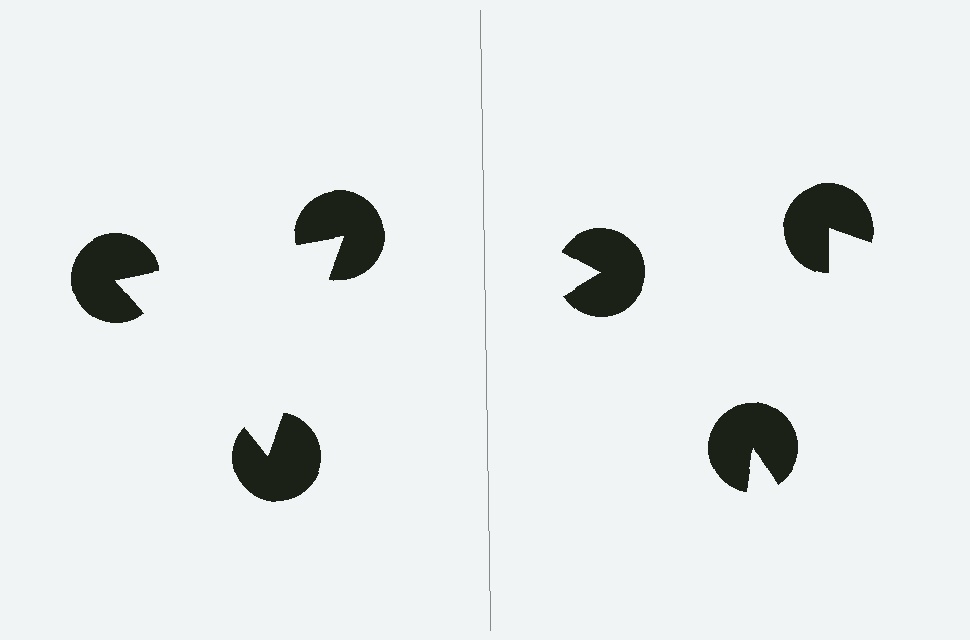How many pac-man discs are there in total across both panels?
6 — 3 on each side.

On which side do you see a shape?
An illusory triangle appears on the left side. On the right side the wedge cuts are rotated, so no coherent shape forms.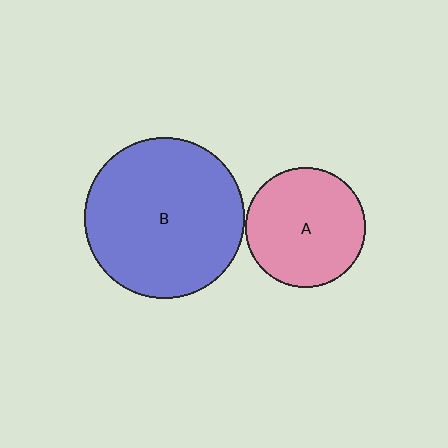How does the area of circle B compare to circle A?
Approximately 1.8 times.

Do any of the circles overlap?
No, none of the circles overlap.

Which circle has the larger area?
Circle B (blue).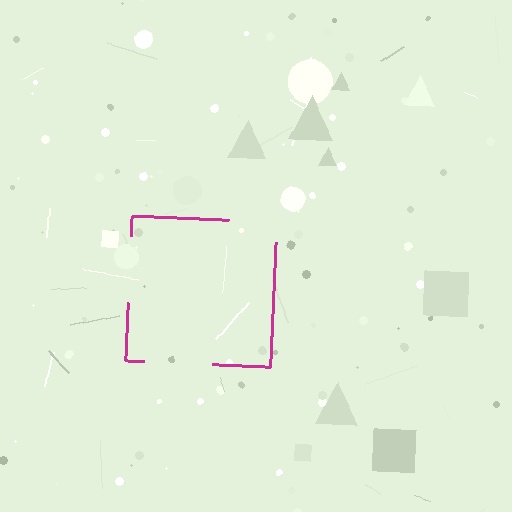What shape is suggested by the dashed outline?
The dashed outline suggests a square.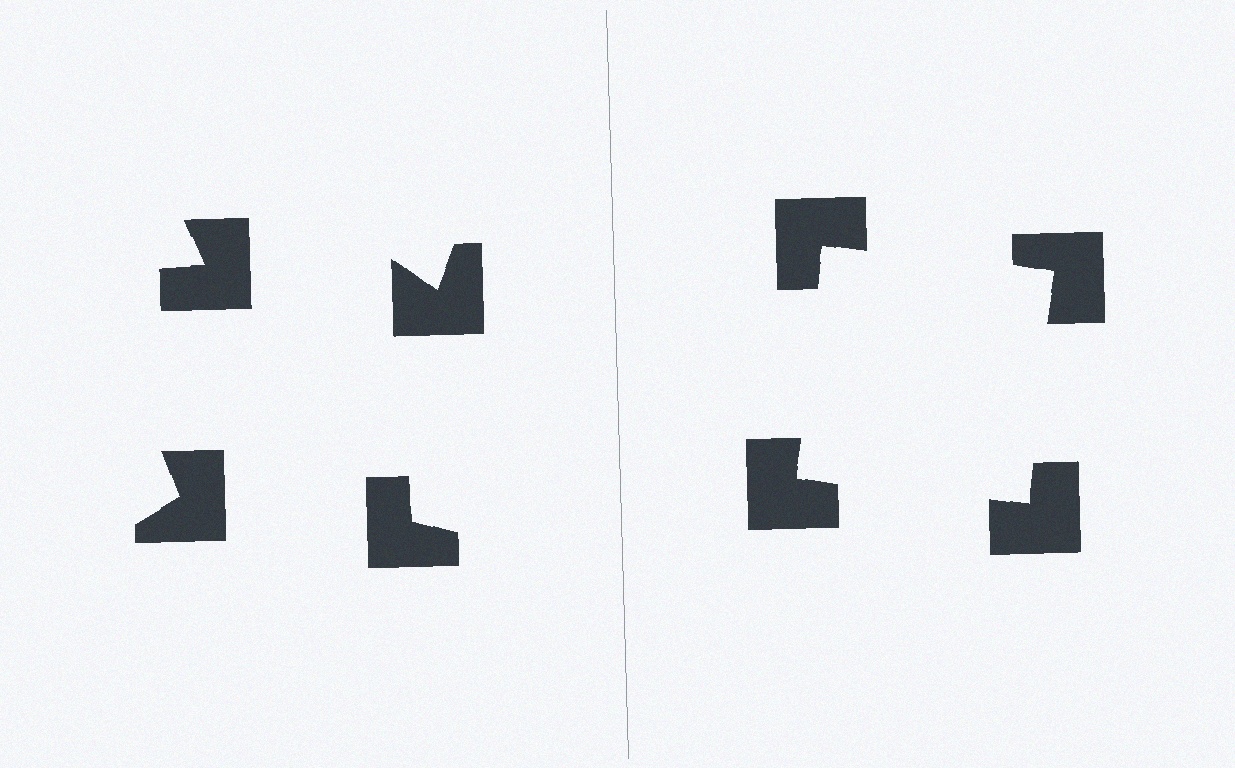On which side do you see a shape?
An illusory square appears on the right side. On the left side the wedge cuts are rotated, so no coherent shape forms.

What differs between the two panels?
The notched squares are positioned identically on both sides; only the wedge orientations differ. On the right they align to a square; on the left they are misaligned.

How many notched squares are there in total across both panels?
8 — 4 on each side.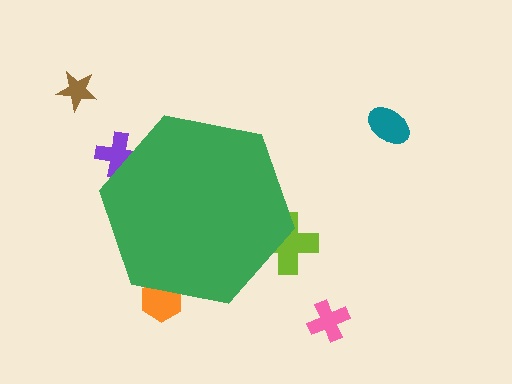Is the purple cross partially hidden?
Yes, the purple cross is partially hidden behind the green hexagon.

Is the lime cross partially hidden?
Yes, the lime cross is partially hidden behind the green hexagon.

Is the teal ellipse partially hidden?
No, the teal ellipse is fully visible.